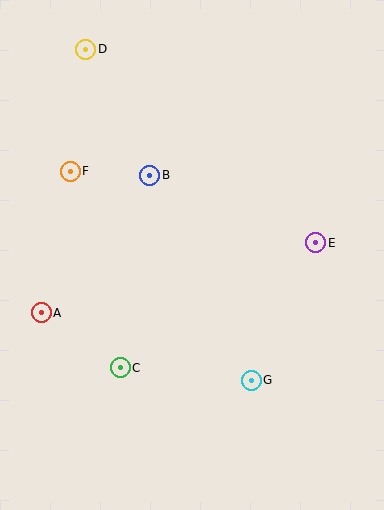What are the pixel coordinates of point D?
Point D is at (86, 49).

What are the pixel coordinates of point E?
Point E is at (316, 243).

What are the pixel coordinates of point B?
Point B is at (150, 175).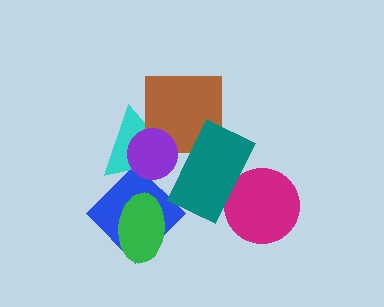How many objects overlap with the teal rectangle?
4 objects overlap with the teal rectangle.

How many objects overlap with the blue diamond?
3 objects overlap with the blue diamond.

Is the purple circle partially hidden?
Yes, it is partially covered by another shape.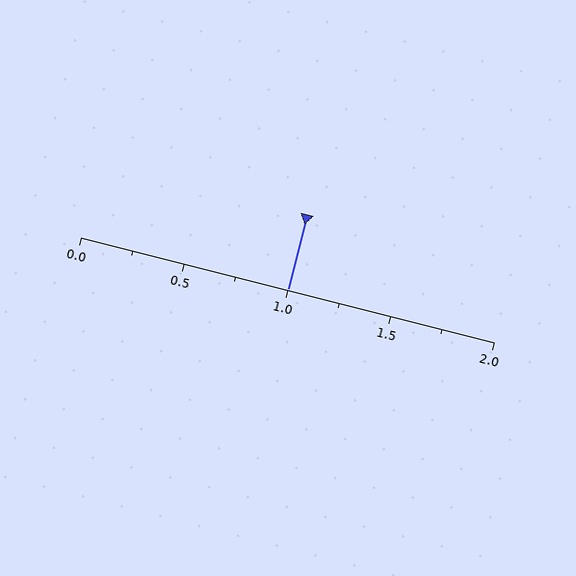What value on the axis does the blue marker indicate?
The marker indicates approximately 1.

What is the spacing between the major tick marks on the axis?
The major ticks are spaced 0.5 apart.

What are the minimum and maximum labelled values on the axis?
The axis runs from 0.0 to 2.0.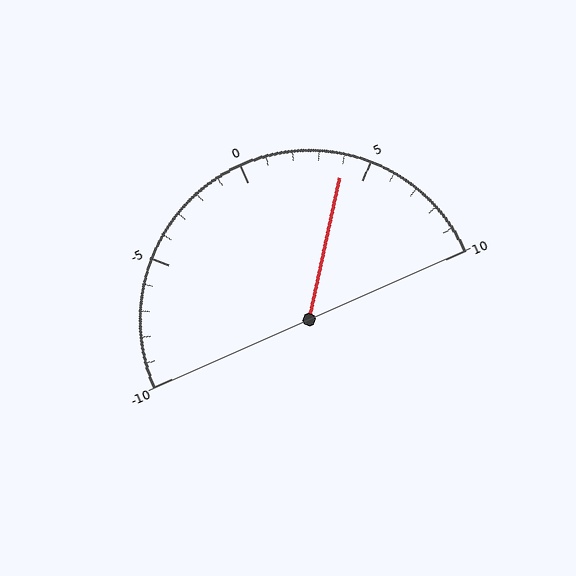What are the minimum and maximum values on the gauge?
The gauge ranges from -10 to 10.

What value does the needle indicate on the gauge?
The needle indicates approximately 4.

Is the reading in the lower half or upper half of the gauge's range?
The reading is in the upper half of the range (-10 to 10).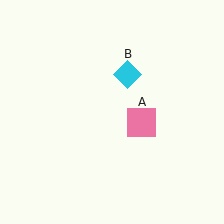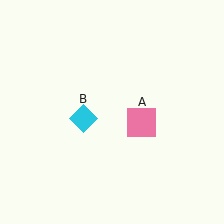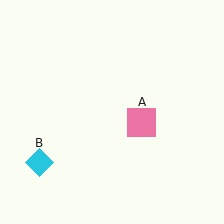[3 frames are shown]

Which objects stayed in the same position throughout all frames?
Pink square (object A) remained stationary.